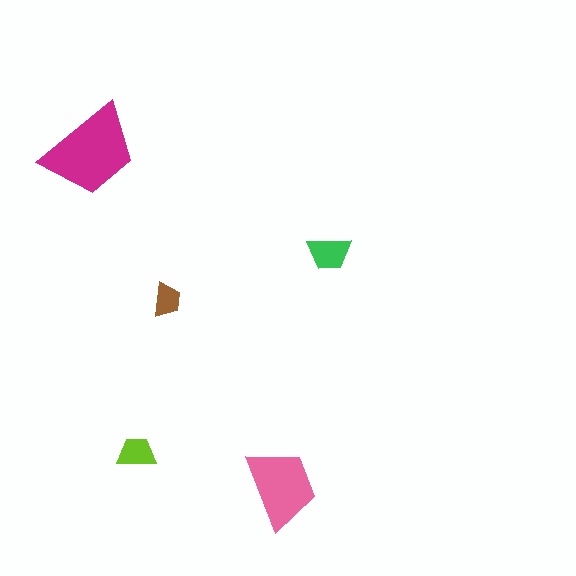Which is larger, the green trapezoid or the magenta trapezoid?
The magenta one.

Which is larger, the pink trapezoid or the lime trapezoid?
The pink one.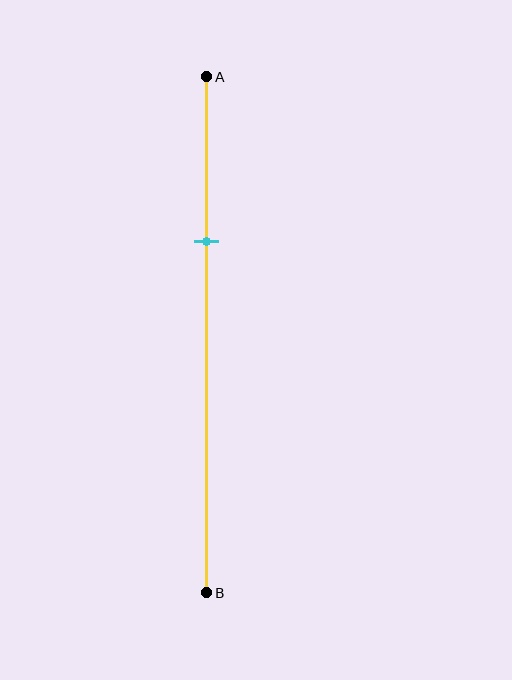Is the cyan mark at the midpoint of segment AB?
No, the mark is at about 30% from A, not at the 50% midpoint.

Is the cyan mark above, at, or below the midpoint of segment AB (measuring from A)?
The cyan mark is above the midpoint of segment AB.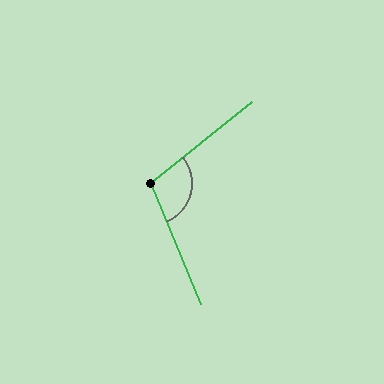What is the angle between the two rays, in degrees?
Approximately 106 degrees.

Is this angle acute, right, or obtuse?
It is obtuse.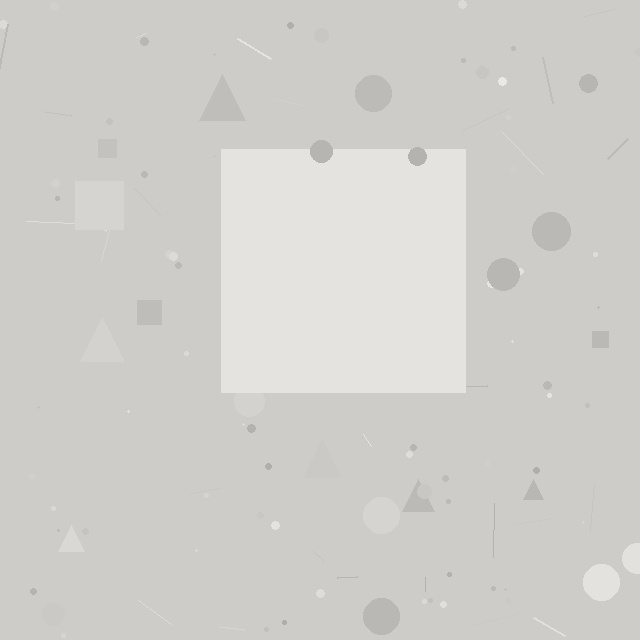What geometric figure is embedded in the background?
A square is embedded in the background.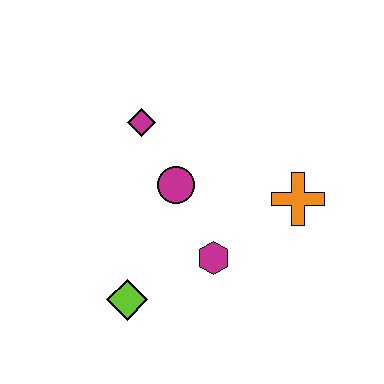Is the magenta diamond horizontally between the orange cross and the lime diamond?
Yes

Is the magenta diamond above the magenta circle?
Yes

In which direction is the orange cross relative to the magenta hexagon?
The orange cross is to the right of the magenta hexagon.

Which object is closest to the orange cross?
The magenta hexagon is closest to the orange cross.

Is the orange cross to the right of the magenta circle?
Yes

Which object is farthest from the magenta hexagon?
The magenta diamond is farthest from the magenta hexagon.